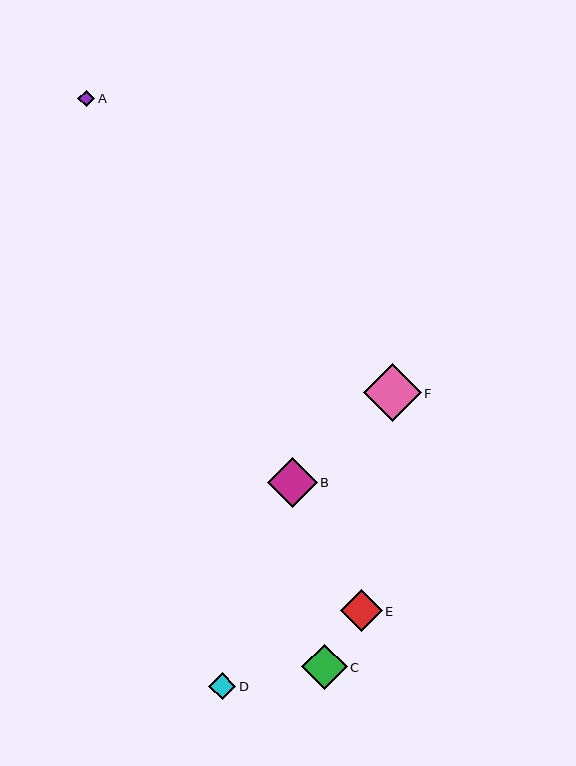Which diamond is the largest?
Diamond F is the largest with a size of approximately 58 pixels.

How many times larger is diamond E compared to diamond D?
Diamond E is approximately 1.5 times the size of diamond D.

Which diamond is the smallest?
Diamond A is the smallest with a size of approximately 17 pixels.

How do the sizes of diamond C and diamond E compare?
Diamond C and diamond E are approximately the same size.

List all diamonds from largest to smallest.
From largest to smallest: F, B, C, E, D, A.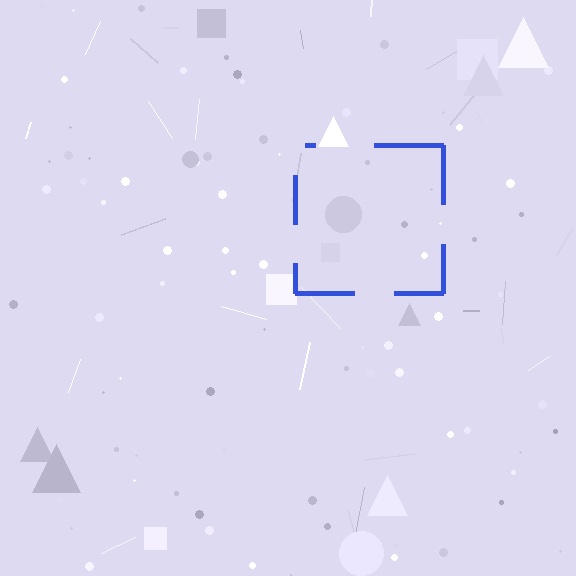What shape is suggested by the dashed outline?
The dashed outline suggests a square.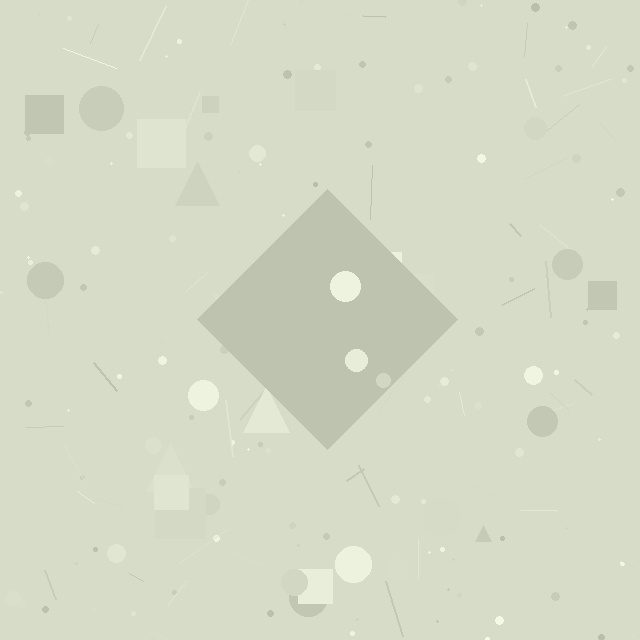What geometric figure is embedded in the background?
A diamond is embedded in the background.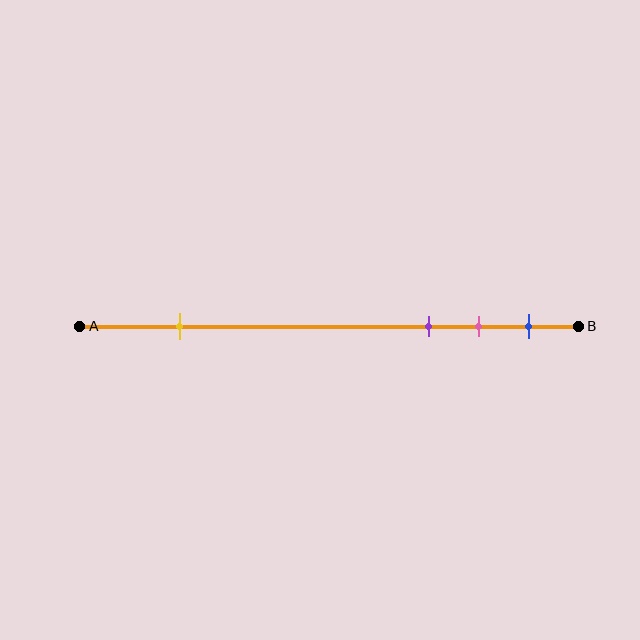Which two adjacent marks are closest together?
The pink and blue marks are the closest adjacent pair.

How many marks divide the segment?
There are 4 marks dividing the segment.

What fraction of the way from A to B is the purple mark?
The purple mark is approximately 70% (0.7) of the way from A to B.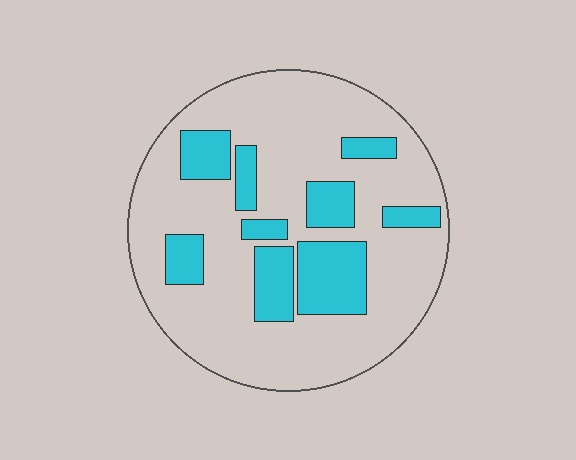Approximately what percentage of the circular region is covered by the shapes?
Approximately 25%.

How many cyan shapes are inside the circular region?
9.